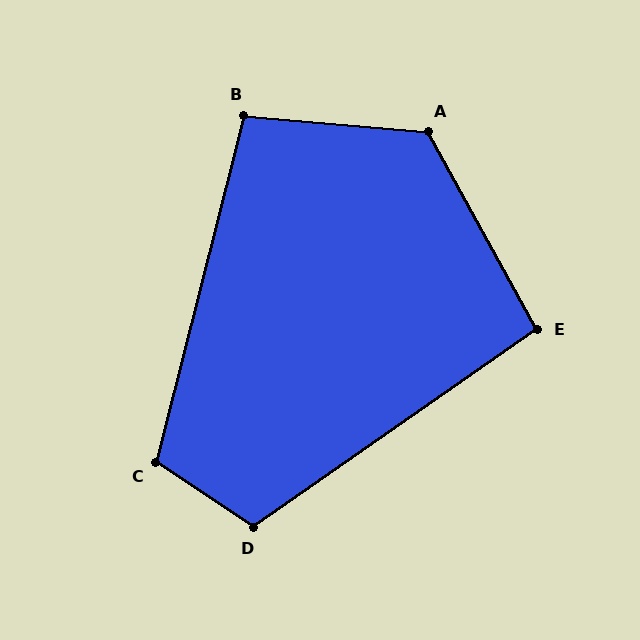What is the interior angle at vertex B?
Approximately 100 degrees (obtuse).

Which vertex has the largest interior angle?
A, at approximately 124 degrees.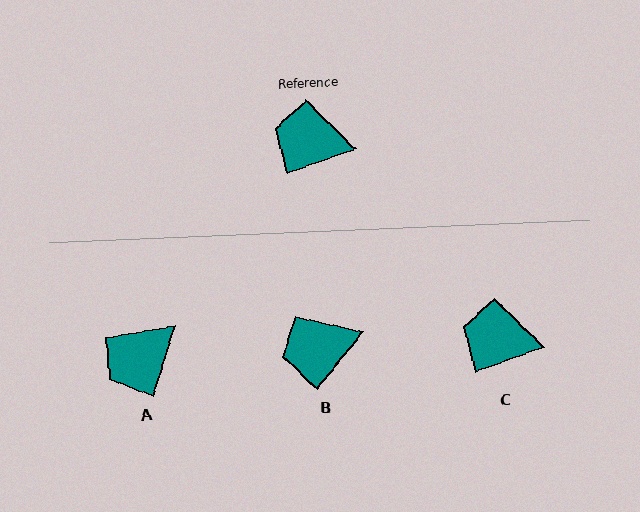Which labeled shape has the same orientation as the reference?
C.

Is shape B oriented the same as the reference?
No, it is off by about 31 degrees.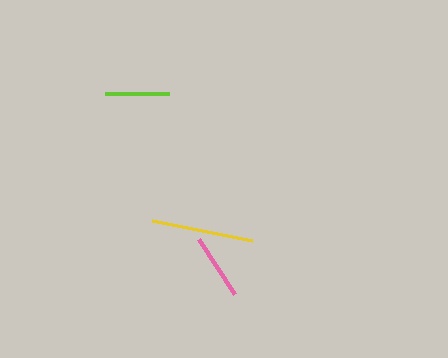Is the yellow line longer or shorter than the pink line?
The yellow line is longer than the pink line.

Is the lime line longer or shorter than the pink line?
The pink line is longer than the lime line.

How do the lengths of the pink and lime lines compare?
The pink and lime lines are approximately the same length.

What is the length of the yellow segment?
The yellow segment is approximately 102 pixels long.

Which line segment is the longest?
The yellow line is the longest at approximately 102 pixels.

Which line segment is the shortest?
The lime line is the shortest at approximately 64 pixels.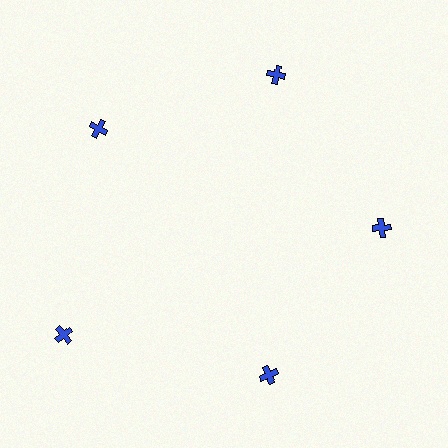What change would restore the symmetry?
The symmetry would be restored by moving it inward, back onto the ring so that all 5 crosses sit at equal angles and equal distance from the center.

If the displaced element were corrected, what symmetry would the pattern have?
It would have 5-fold rotational symmetry — the pattern would map onto itself every 72 degrees.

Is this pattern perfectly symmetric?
No. The 5 blue crosses are arranged in a ring, but one element near the 8 o'clock position is pushed outward from the center, breaking the 5-fold rotational symmetry.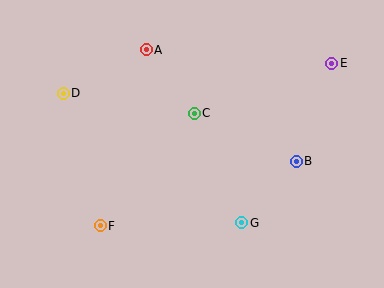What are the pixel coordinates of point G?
Point G is at (242, 223).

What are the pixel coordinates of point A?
Point A is at (146, 50).